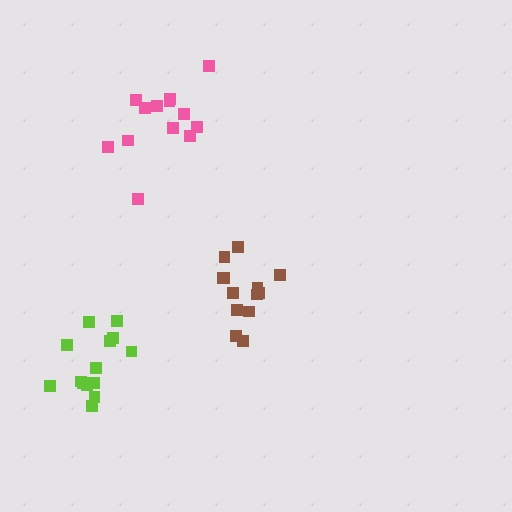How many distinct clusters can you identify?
There are 3 distinct clusters.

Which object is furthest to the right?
The brown cluster is rightmost.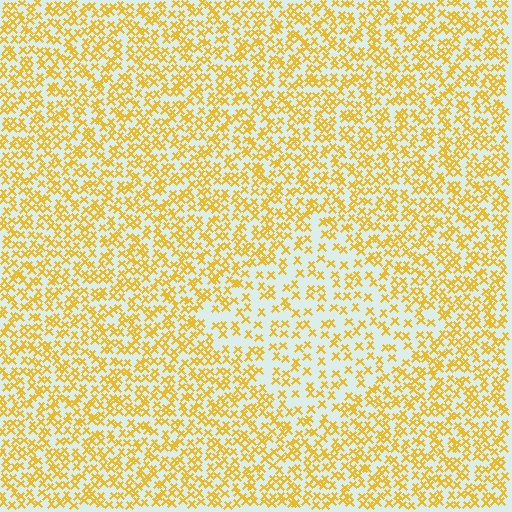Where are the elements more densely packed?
The elements are more densely packed outside the diamond boundary.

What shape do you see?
I see a diamond.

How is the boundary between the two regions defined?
The boundary is defined by a change in element density (approximately 1.9x ratio). All elements are the same color, size, and shape.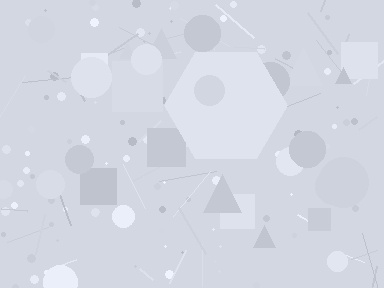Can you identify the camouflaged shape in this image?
The camouflaged shape is a hexagon.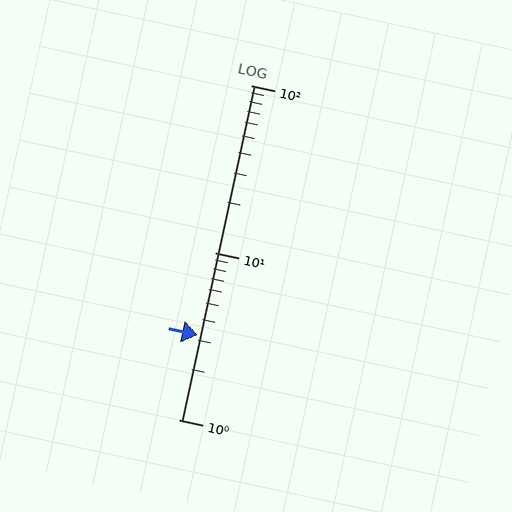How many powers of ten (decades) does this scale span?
The scale spans 2 decades, from 1 to 100.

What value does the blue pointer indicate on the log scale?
The pointer indicates approximately 3.2.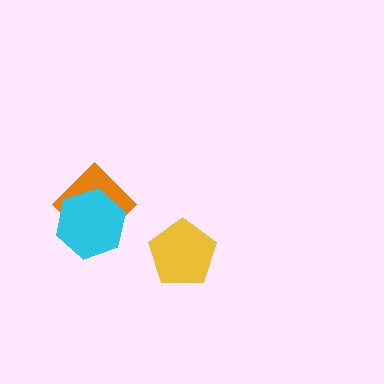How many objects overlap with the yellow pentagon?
0 objects overlap with the yellow pentagon.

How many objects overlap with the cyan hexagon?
1 object overlaps with the cyan hexagon.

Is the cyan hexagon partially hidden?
No, no other shape covers it.